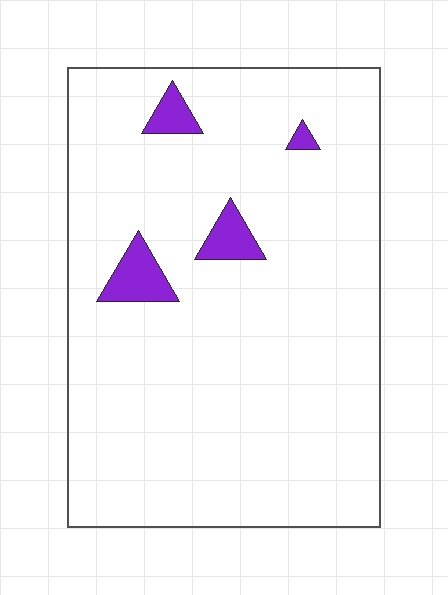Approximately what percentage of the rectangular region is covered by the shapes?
Approximately 5%.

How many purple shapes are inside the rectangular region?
4.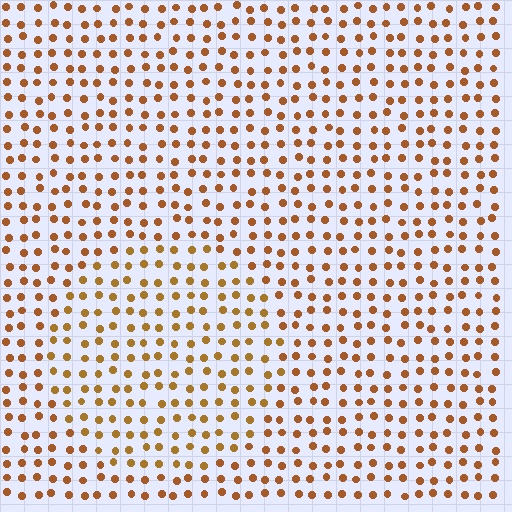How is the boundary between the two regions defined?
The boundary is defined purely by a slight shift in hue (about 15 degrees). Spacing, size, and orientation are identical on both sides.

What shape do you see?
I see a circle.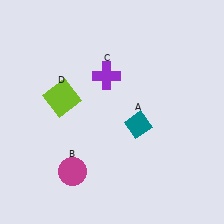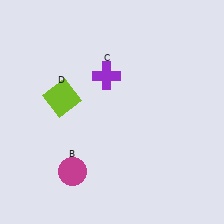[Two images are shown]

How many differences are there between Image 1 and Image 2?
There is 1 difference between the two images.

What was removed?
The teal diamond (A) was removed in Image 2.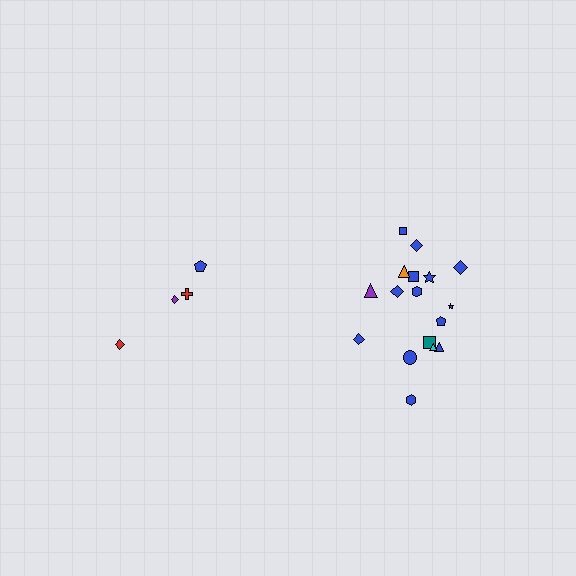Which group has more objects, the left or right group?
The right group.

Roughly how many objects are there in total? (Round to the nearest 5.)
Roughly 20 objects in total.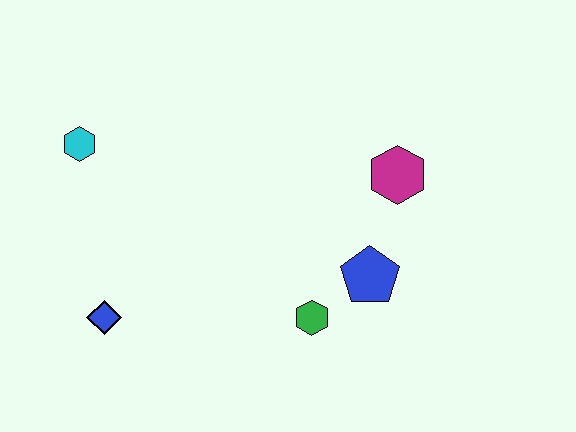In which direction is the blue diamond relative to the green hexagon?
The blue diamond is to the left of the green hexagon.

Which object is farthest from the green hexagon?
The cyan hexagon is farthest from the green hexagon.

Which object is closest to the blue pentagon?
The green hexagon is closest to the blue pentagon.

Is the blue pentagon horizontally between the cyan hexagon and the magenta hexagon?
Yes